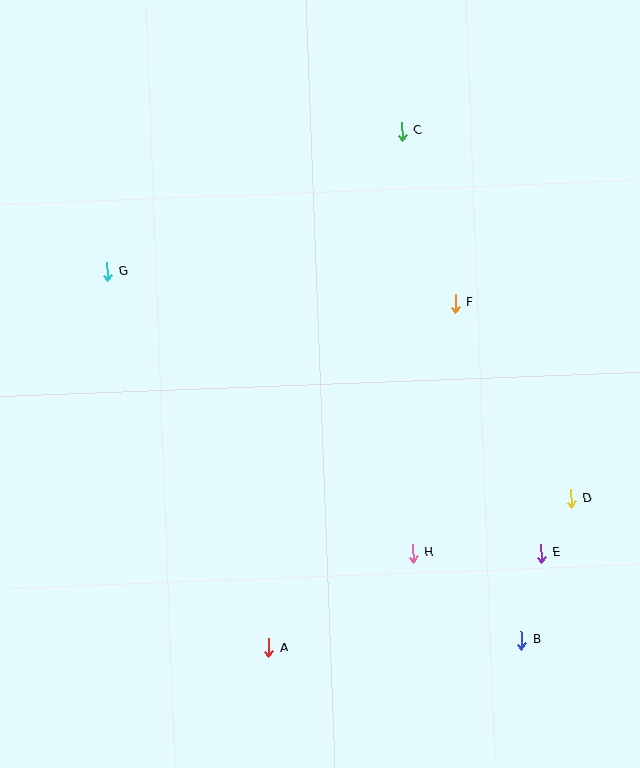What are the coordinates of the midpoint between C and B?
The midpoint between C and B is at (462, 385).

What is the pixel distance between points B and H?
The distance between B and H is 139 pixels.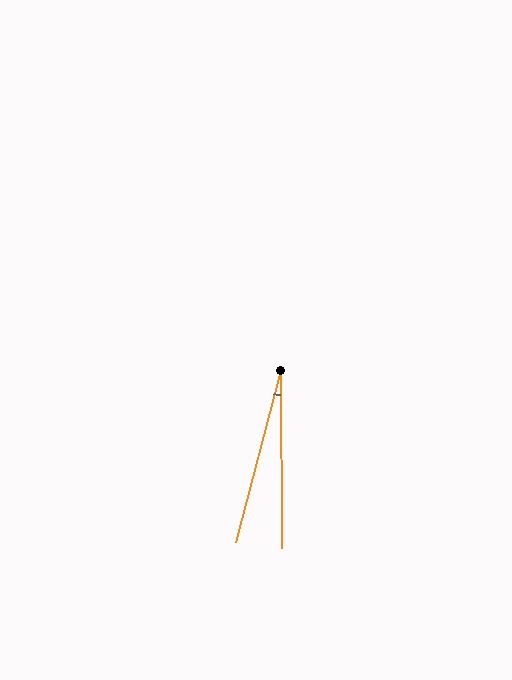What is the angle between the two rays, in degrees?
Approximately 15 degrees.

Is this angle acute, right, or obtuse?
It is acute.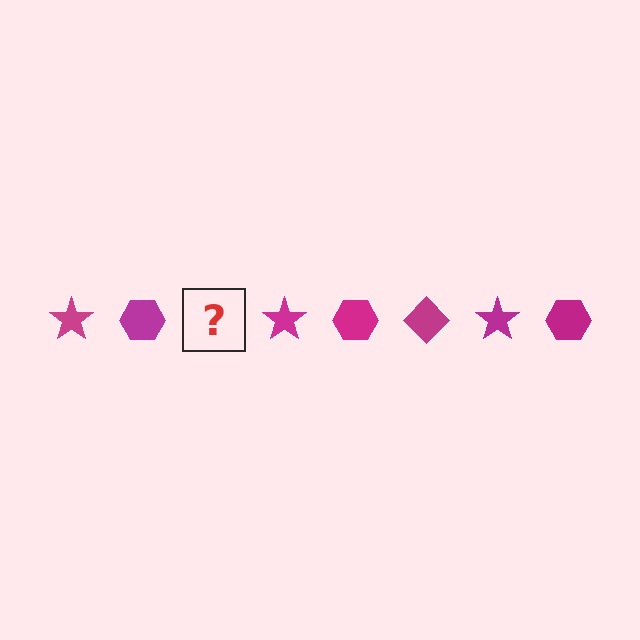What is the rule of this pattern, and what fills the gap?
The rule is that the pattern cycles through star, hexagon, diamond shapes in magenta. The gap should be filled with a magenta diamond.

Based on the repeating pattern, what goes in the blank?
The blank should be a magenta diamond.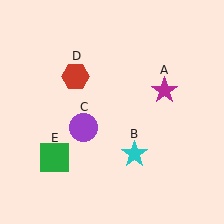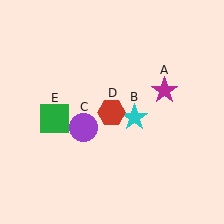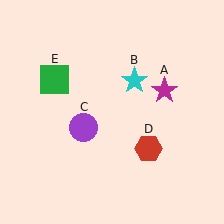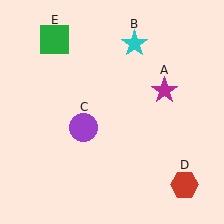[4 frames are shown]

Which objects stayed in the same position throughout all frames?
Magenta star (object A) and purple circle (object C) remained stationary.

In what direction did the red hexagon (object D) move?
The red hexagon (object D) moved down and to the right.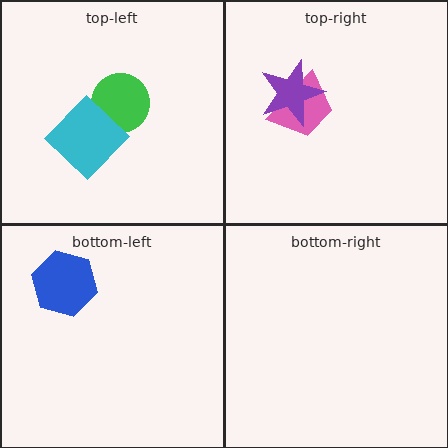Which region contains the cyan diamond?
The top-left region.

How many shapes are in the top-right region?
2.